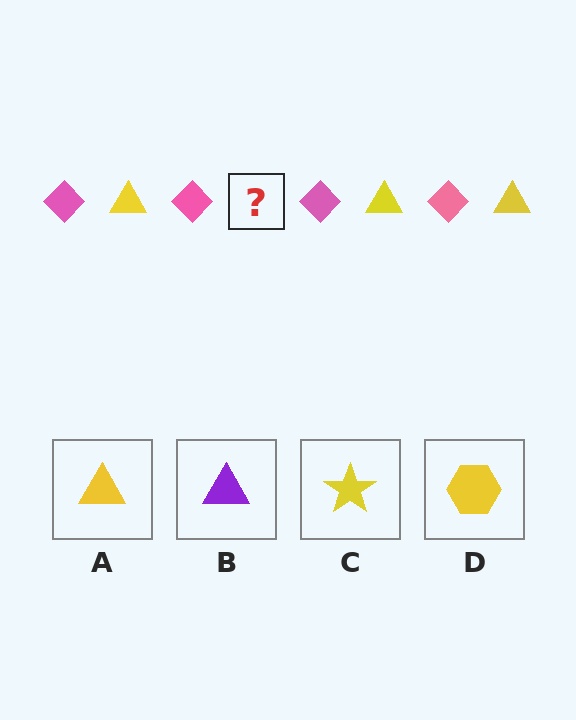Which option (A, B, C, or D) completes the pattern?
A.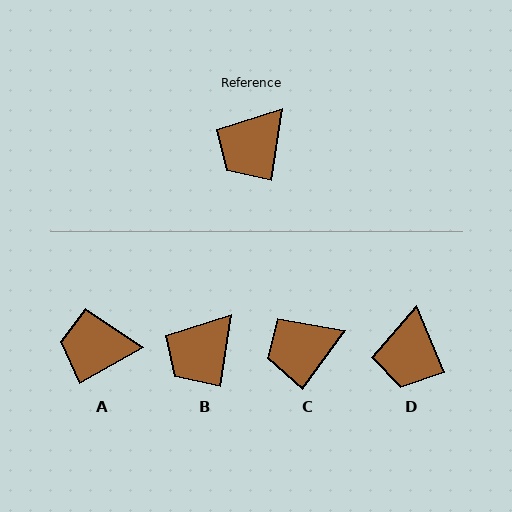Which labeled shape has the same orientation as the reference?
B.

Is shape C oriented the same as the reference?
No, it is off by about 28 degrees.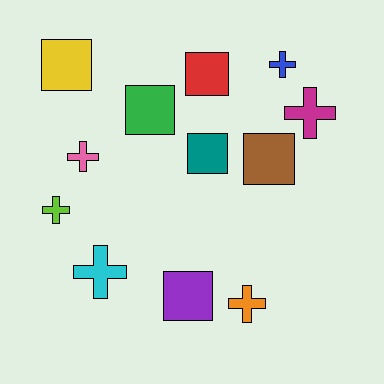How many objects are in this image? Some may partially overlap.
There are 12 objects.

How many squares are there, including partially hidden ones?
There are 6 squares.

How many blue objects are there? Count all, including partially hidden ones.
There is 1 blue object.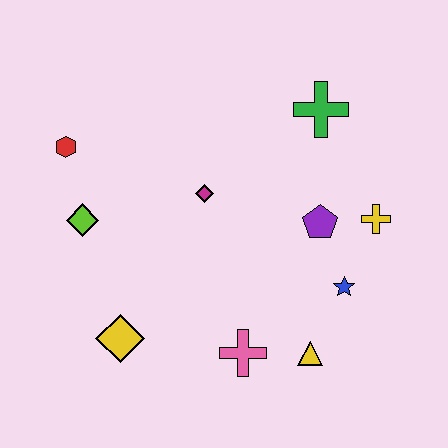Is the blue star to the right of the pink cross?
Yes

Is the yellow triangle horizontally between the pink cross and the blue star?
Yes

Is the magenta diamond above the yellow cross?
Yes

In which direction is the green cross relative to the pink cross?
The green cross is above the pink cross.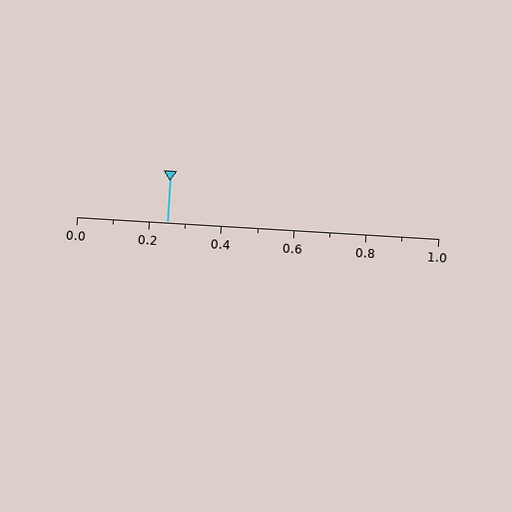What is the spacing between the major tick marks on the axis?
The major ticks are spaced 0.2 apart.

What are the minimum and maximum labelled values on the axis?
The axis runs from 0.0 to 1.0.